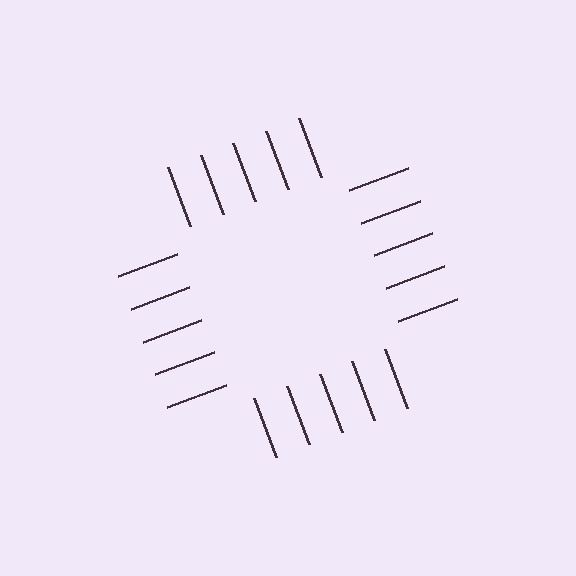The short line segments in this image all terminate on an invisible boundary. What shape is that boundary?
An illusory square — the line segments terminate on its edges but no continuous stroke is drawn.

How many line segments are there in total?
20 — 5 along each of the 4 edges.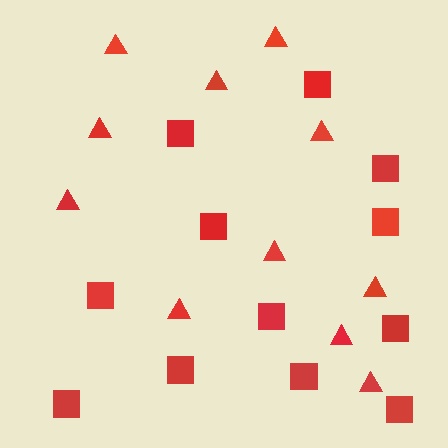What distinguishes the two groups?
There are 2 groups: one group of triangles (11) and one group of squares (12).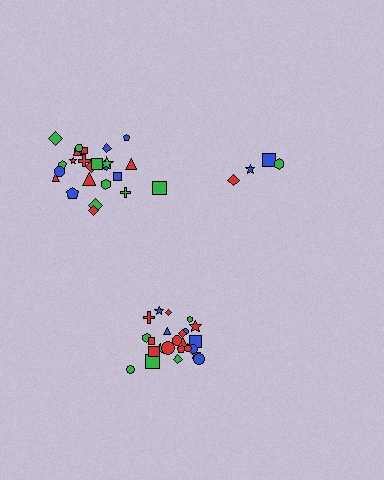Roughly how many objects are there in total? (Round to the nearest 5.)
Roughly 55 objects in total.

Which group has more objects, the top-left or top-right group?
The top-left group.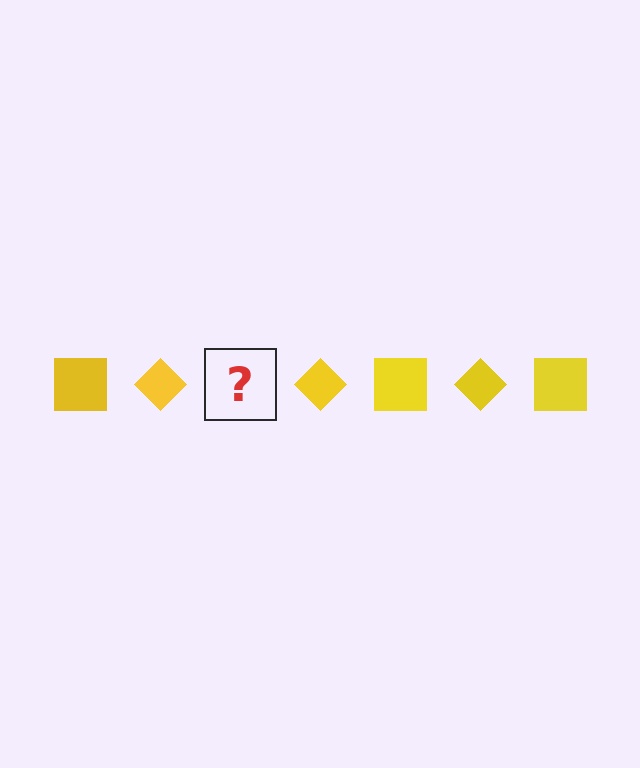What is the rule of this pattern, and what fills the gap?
The rule is that the pattern cycles through square, diamond shapes in yellow. The gap should be filled with a yellow square.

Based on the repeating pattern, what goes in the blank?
The blank should be a yellow square.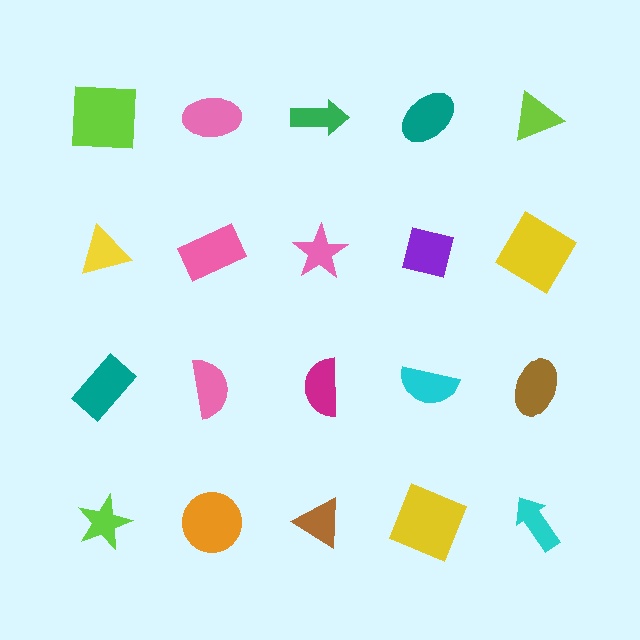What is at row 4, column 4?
A yellow square.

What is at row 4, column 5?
A cyan arrow.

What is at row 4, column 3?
A brown triangle.